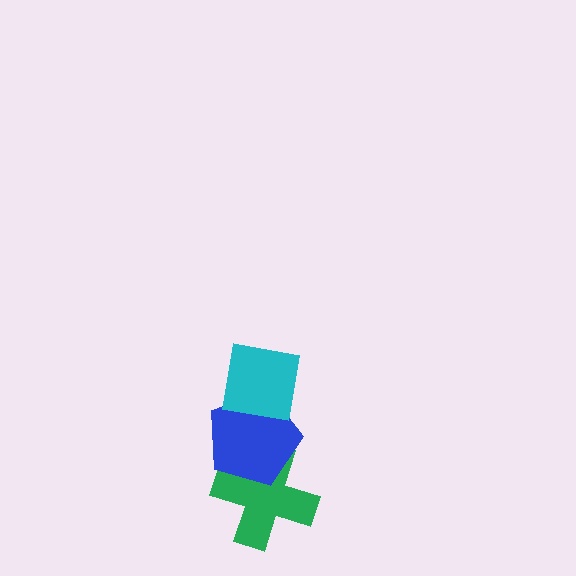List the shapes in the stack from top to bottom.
From top to bottom: the cyan square, the blue pentagon, the green cross.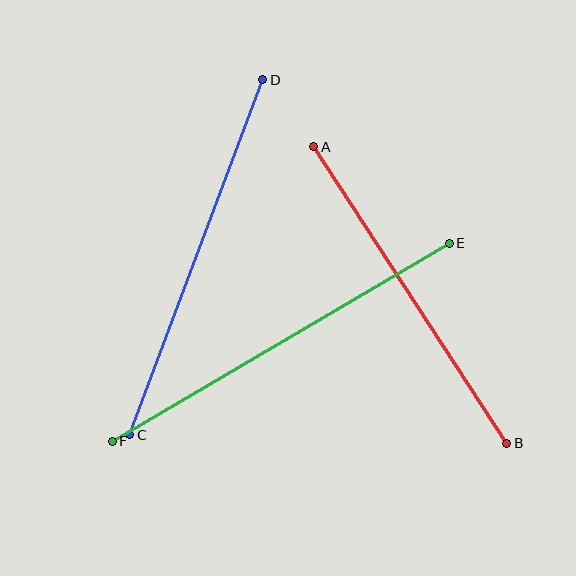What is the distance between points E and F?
The distance is approximately 391 pixels.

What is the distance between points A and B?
The distance is approximately 354 pixels.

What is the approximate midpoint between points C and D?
The midpoint is at approximately (196, 257) pixels.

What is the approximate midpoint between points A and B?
The midpoint is at approximately (410, 295) pixels.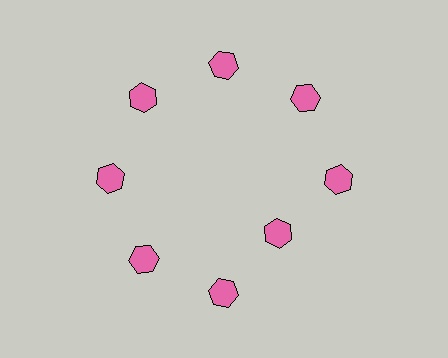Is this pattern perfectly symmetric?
No. The 8 pink hexagons are arranged in a ring, but one element near the 4 o'clock position is pulled inward toward the center, breaking the 8-fold rotational symmetry.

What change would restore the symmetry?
The symmetry would be restored by moving it outward, back onto the ring so that all 8 hexagons sit at equal angles and equal distance from the center.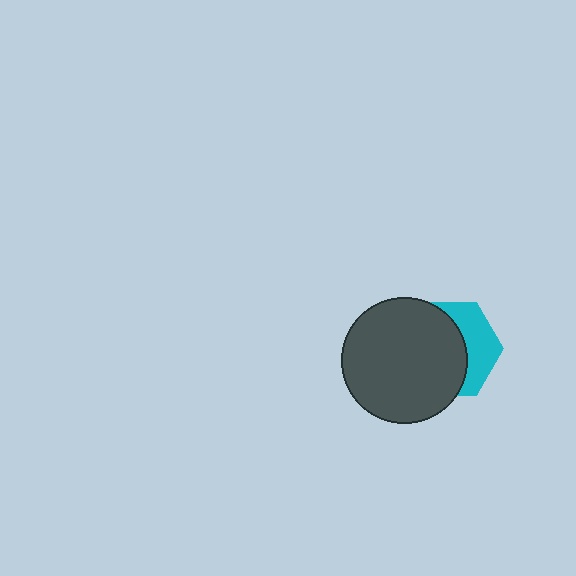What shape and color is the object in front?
The object in front is a dark gray circle.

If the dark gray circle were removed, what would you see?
You would see the complete cyan hexagon.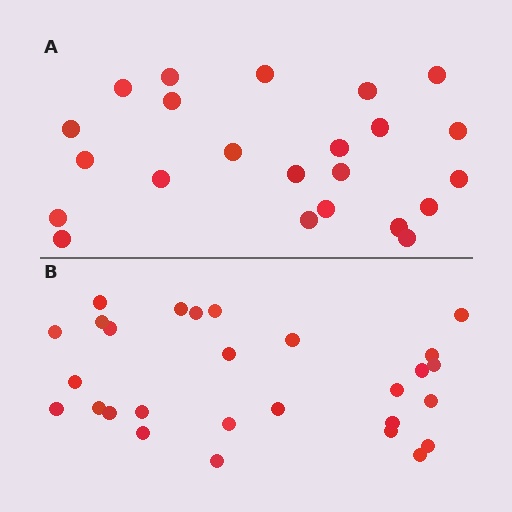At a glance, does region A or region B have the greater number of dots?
Region B (the bottom region) has more dots.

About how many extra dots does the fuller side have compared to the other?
Region B has about 5 more dots than region A.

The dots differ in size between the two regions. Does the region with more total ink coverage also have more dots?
No. Region A has more total ink coverage because its dots are larger, but region B actually contains more individual dots. Total area can be misleading — the number of items is what matters here.